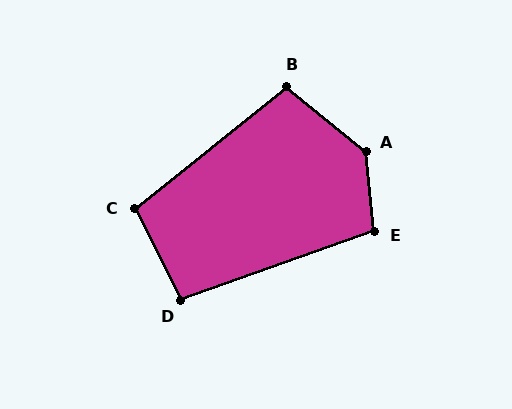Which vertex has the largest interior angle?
A, at approximately 136 degrees.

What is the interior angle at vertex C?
Approximately 102 degrees (obtuse).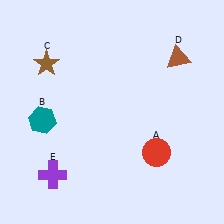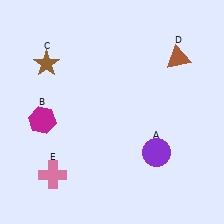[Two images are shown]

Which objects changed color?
A changed from red to purple. B changed from teal to magenta. E changed from purple to pink.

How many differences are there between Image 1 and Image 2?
There are 3 differences between the two images.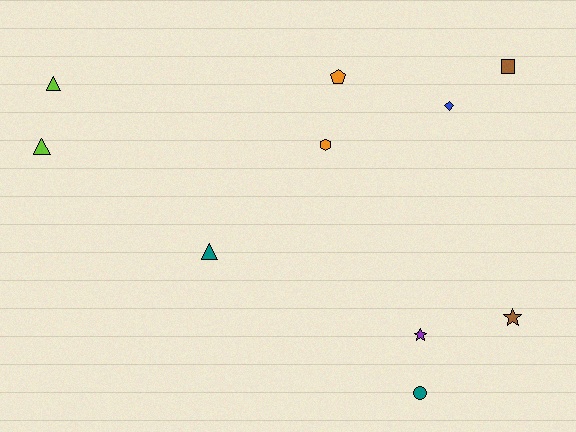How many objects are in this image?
There are 10 objects.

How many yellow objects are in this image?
There are no yellow objects.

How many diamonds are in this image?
There is 1 diamond.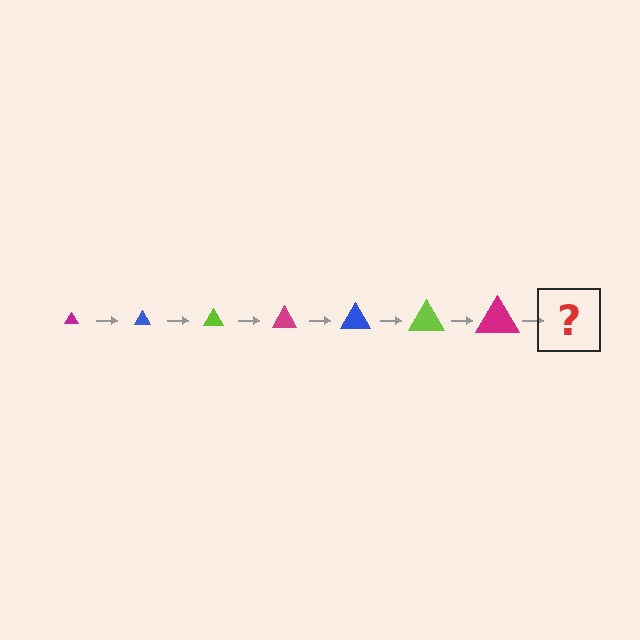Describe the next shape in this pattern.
It should be a blue triangle, larger than the previous one.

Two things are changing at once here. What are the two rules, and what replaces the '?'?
The two rules are that the triangle grows larger each step and the color cycles through magenta, blue, and lime. The '?' should be a blue triangle, larger than the previous one.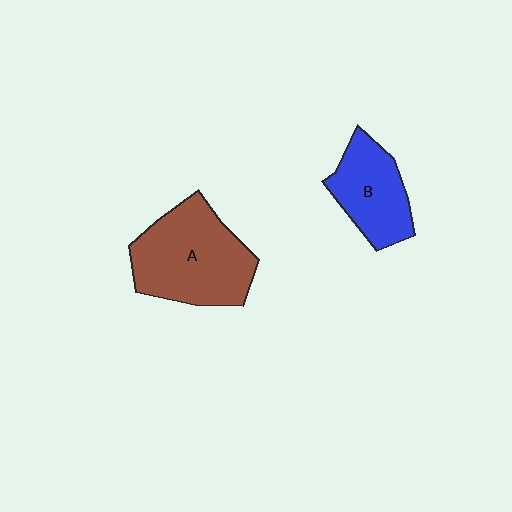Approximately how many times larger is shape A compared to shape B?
Approximately 1.6 times.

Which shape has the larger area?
Shape A (brown).